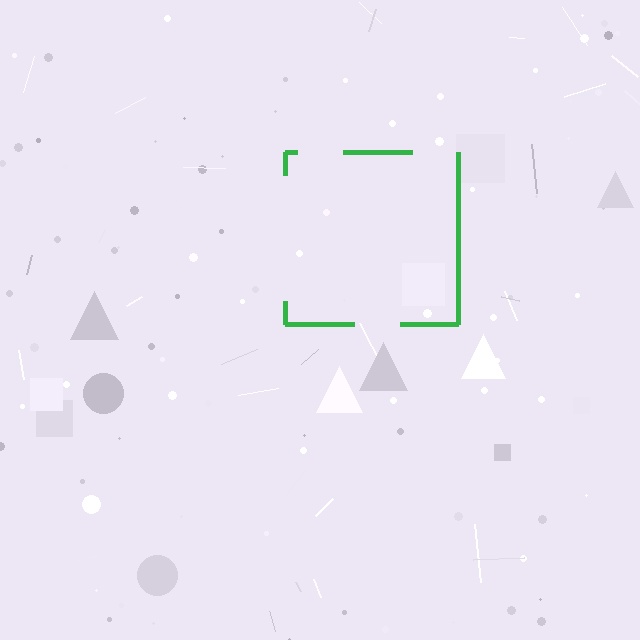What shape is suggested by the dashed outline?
The dashed outline suggests a square.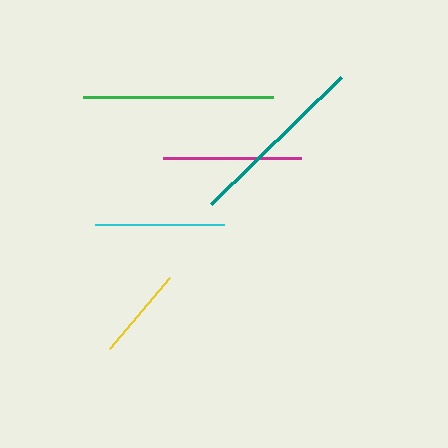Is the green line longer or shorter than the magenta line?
The green line is longer than the magenta line.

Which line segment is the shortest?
The yellow line is the shortest at approximately 93 pixels.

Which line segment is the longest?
The green line is the longest at approximately 191 pixels.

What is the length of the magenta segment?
The magenta segment is approximately 138 pixels long.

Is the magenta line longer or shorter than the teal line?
The teal line is longer than the magenta line.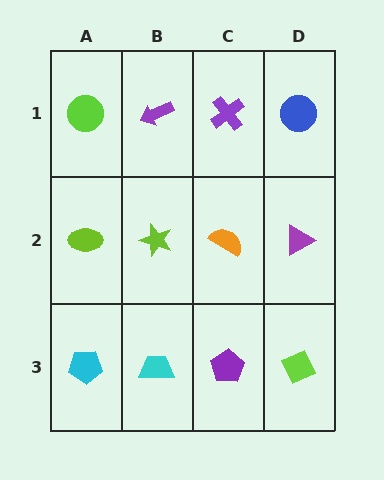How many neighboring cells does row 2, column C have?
4.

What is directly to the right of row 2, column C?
A purple triangle.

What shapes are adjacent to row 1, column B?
A lime star (row 2, column B), a lime circle (row 1, column A), a purple cross (row 1, column C).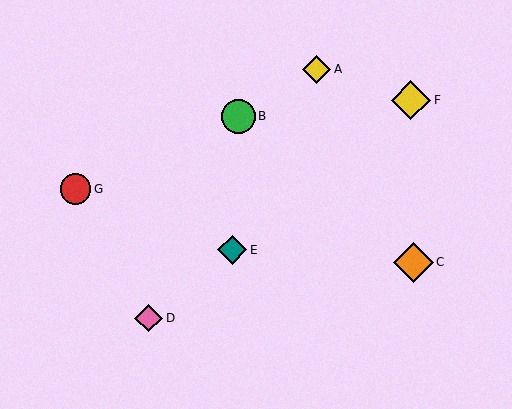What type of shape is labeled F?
Shape F is a yellow diamond.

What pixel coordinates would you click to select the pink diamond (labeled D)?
Click at (149, 318) to select the pink diamond D.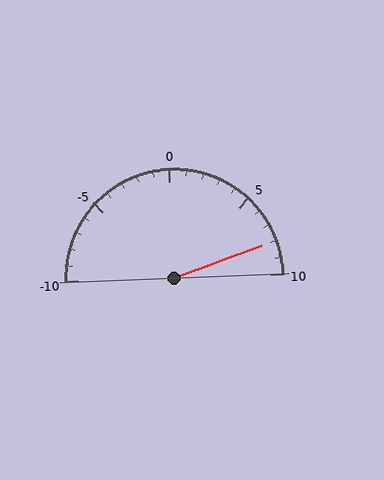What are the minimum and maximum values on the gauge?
The gauge ranges from -10 to 10.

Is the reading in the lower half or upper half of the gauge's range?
The reading is in the upper half of the range (-10 to 10).